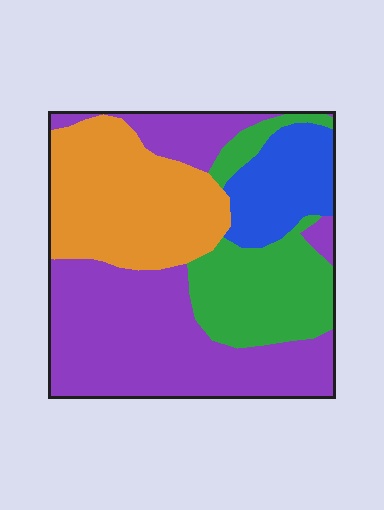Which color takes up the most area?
Purple, at roughly 40%.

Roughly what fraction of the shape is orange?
Orange takes up between a quarter and a half of the shape.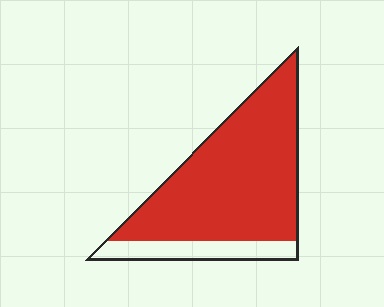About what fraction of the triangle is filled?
About five sixths (5/6).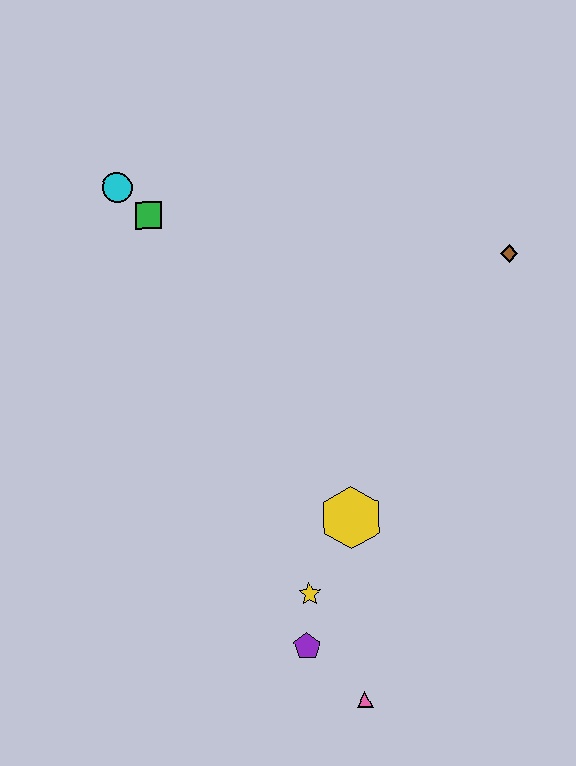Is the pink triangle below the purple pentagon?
Yes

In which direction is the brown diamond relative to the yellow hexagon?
The brown diamond is above the yellow hexagon.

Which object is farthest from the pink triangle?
The cyan circle is farthest from the pink triangle.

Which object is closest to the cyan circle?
The green square is closest to the cyan circle.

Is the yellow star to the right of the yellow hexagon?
No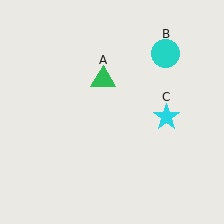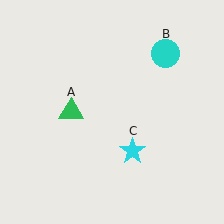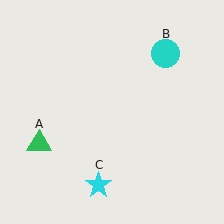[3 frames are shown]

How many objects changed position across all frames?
2 objects changed position: green triangle (object A), cyan star (object C).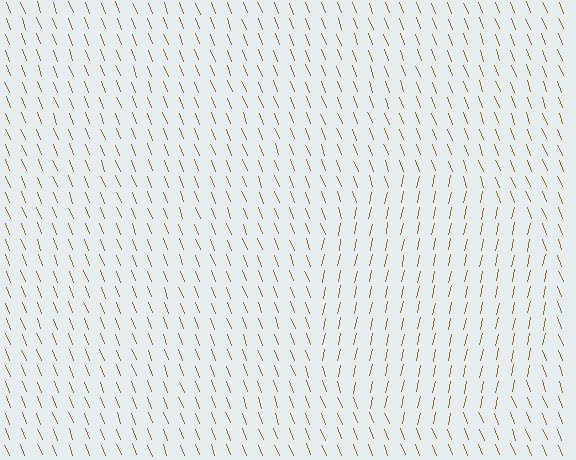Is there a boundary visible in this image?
Yes, there is a texture boundary formed by a change in line orientation.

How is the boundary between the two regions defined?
The boundary is defined purely by a change in line orientation (approximately 33 degrees difference). All lines are the same color and thickness.